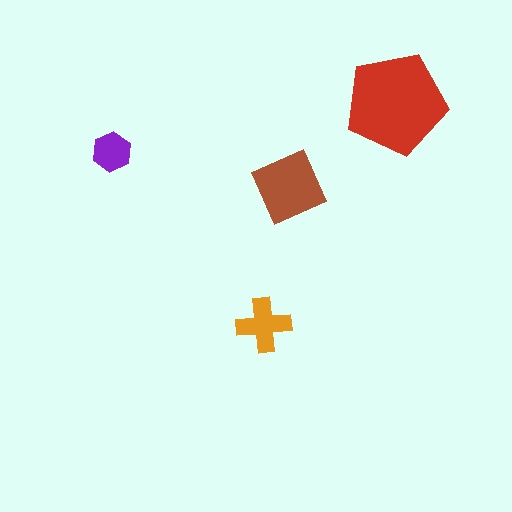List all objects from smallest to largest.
The purple hexagon, the orange cross, the brown diamond, the red pentagon.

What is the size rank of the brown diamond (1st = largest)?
2nd.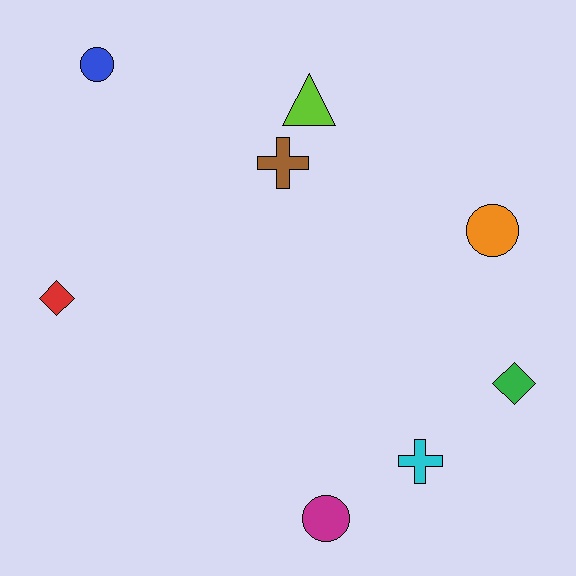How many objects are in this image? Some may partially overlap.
There are 8 objects.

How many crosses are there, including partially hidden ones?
There are 2 crosses.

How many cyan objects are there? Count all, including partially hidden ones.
There is 1 cyan object.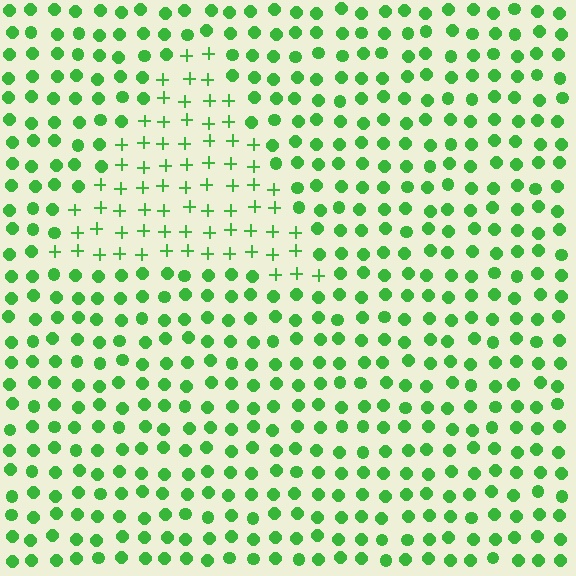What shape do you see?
I see a triangle.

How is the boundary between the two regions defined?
The boundary is defined by a change in element shape: plus signs inside vs. circles outside. All elements share the same color and spacing.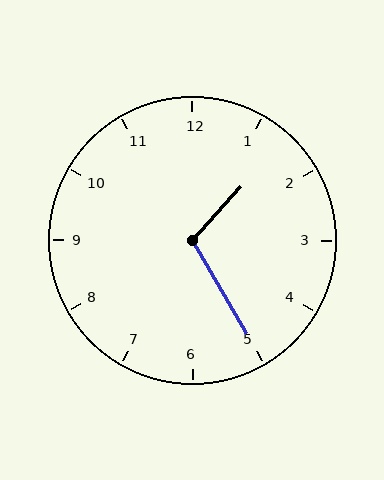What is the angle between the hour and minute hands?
Approximately 108 degrees.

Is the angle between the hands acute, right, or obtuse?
It is obtuse.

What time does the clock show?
1:25.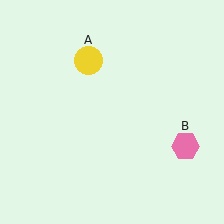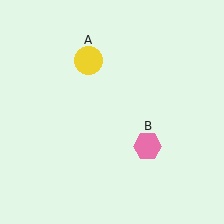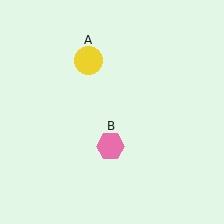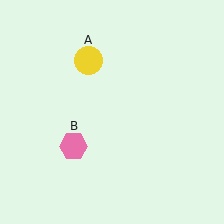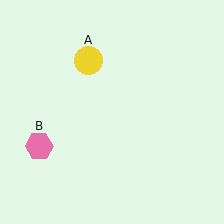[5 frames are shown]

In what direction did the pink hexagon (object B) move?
The pink hexagon (object B) moved left.